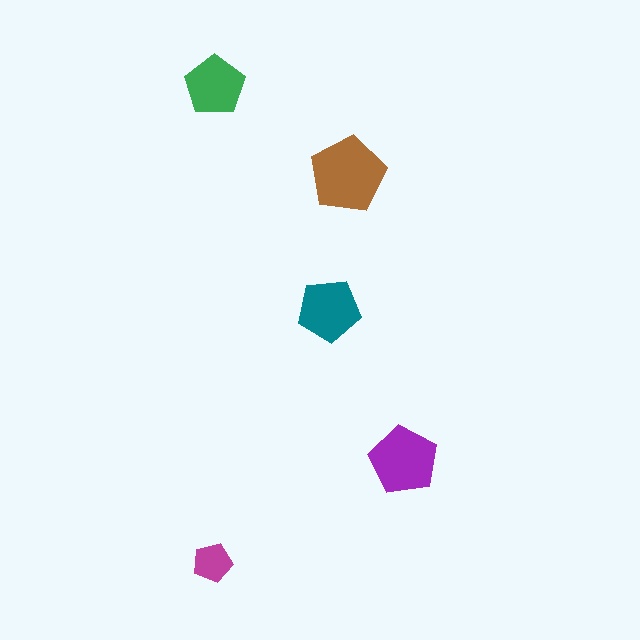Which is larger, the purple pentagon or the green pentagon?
The purple one.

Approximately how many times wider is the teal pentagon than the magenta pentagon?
About 1.5 times wider.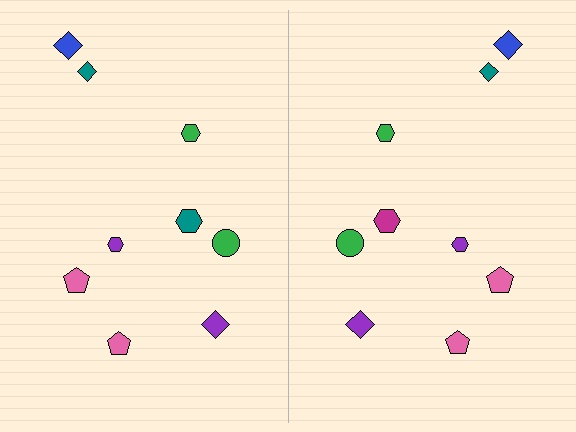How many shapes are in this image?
There are 18 shapes in this image.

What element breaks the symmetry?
The magenta hexagon on the right side breaks the symmetry — its mirror counterpart is teal.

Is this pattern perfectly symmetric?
No, the pattern is not perfectly symmetric. The magenta hexagon on the right side breaks the symmetry — its mirror counterpart is teal.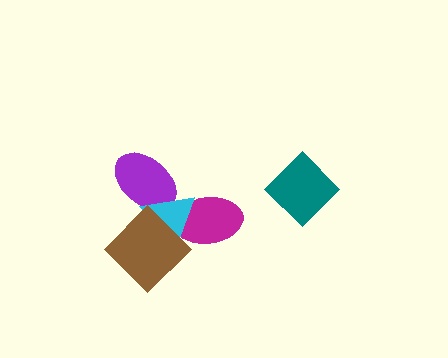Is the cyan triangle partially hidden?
Yes, it is partially covered by another shape.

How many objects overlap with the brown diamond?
3 objects overlap with the brown diamond.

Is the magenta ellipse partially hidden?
Yes, it is partially covered by another shape.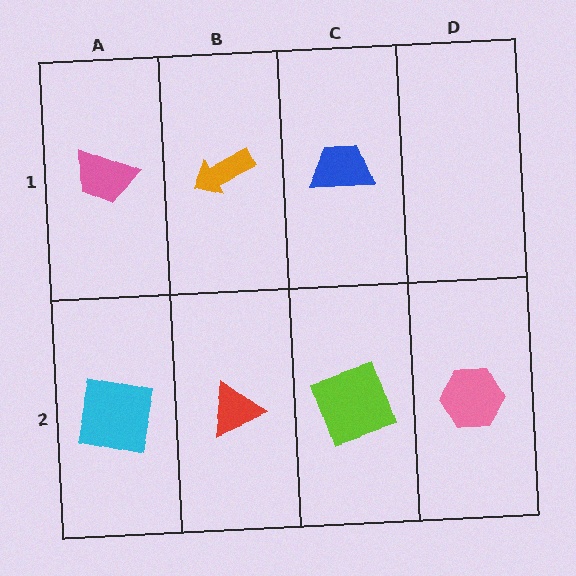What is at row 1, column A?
A pink trapezoid.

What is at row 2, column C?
A lime square.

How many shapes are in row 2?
4 shapes.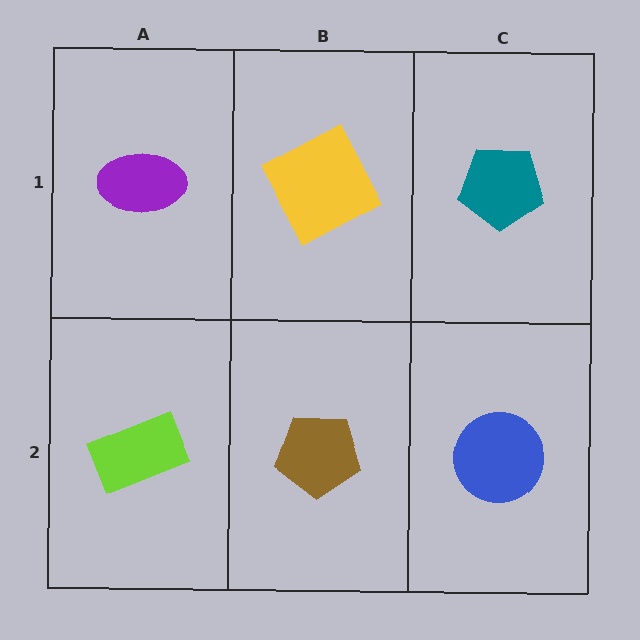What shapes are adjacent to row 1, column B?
A brown pentagon (row 2, column B), a purple ellipse (row 1, column A), a teal pentagon (row 1, column C).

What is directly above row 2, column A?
A purple ellipse.